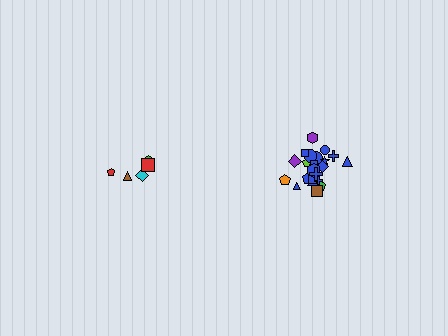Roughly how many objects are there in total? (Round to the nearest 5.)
Roughly 25 objects in total.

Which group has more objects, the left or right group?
The right group.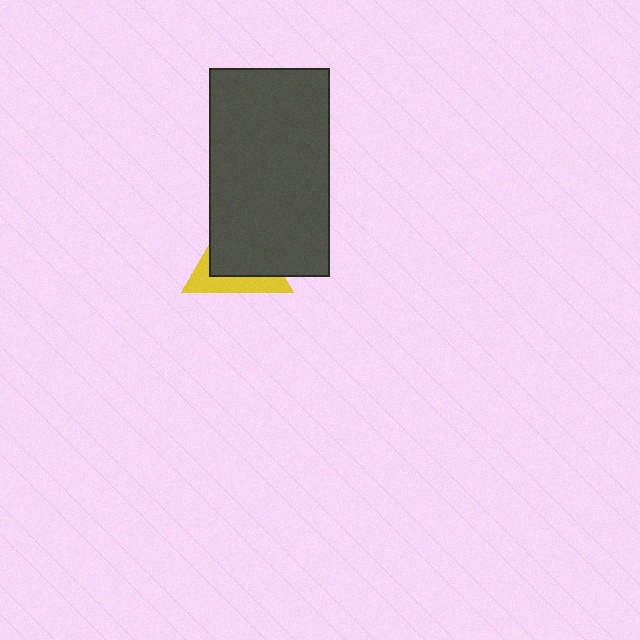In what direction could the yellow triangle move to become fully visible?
The yellow triangle could move toward the lower-left. That would shift it out from behind the dark gray rectangle entirely.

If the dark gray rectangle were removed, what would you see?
You would see the complete yellow triangle.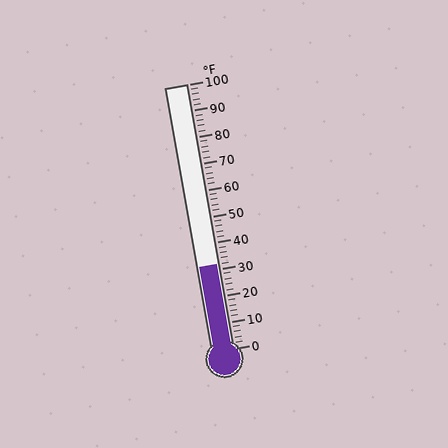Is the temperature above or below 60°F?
The temperature is below 60°F.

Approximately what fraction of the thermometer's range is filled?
The thermometer is filled to approximately 30% of its range.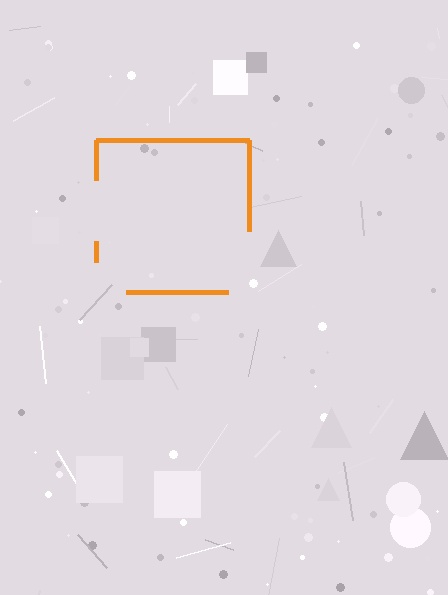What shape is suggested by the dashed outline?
The dashed outline suggests a square.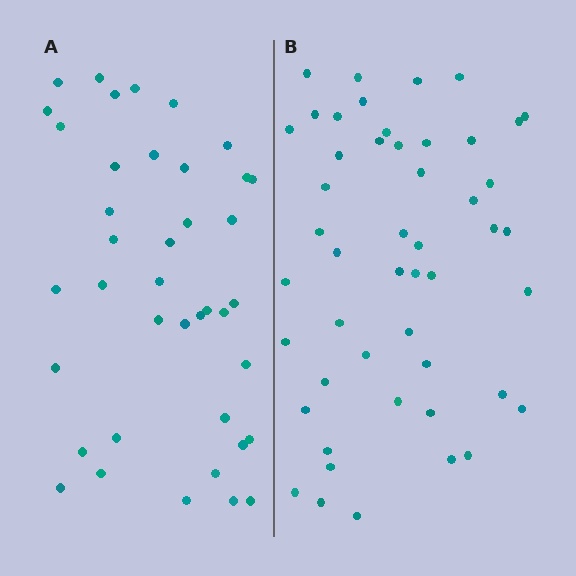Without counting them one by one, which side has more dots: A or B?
Region B (the right region) has more dots.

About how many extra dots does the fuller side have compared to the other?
Region B has roughly 8 or so more dots than region A.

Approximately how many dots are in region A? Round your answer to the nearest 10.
About 40 dots.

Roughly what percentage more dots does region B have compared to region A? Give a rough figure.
About 20% more.